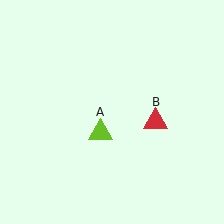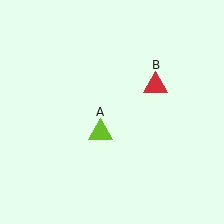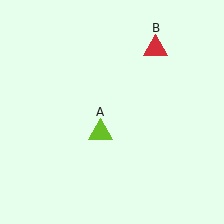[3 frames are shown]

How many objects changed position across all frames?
1 object changed position: red triangle (object B).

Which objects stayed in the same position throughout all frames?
Lime triangle (object A) remained stationary.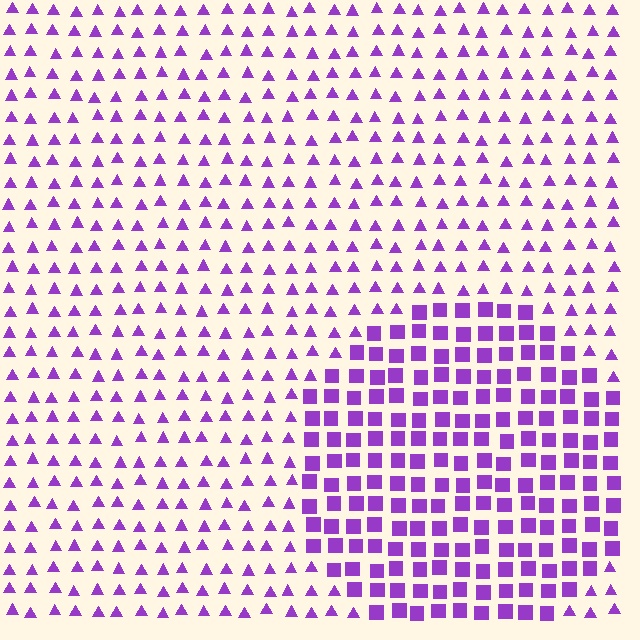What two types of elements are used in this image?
The image uses squares inside the circle region and triangles outside it.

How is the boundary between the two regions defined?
The boundary is defined by a change in element shape: squares inside vs. triangles outside. All elements share the same color and spacing.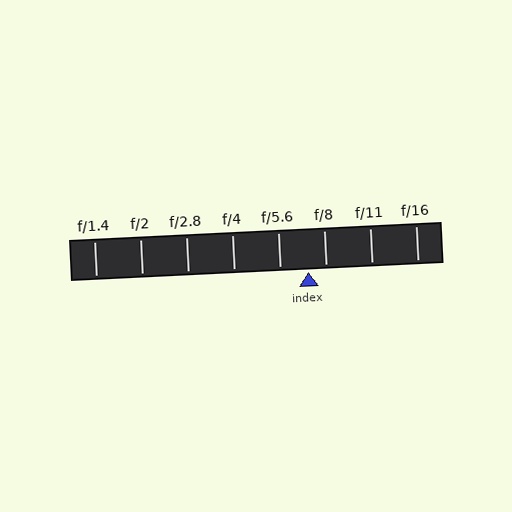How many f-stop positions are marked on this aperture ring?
There are 8 f-stop positions marked.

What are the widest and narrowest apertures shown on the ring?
The widest aperture shown is f/1.4 and the narrowest is f/16.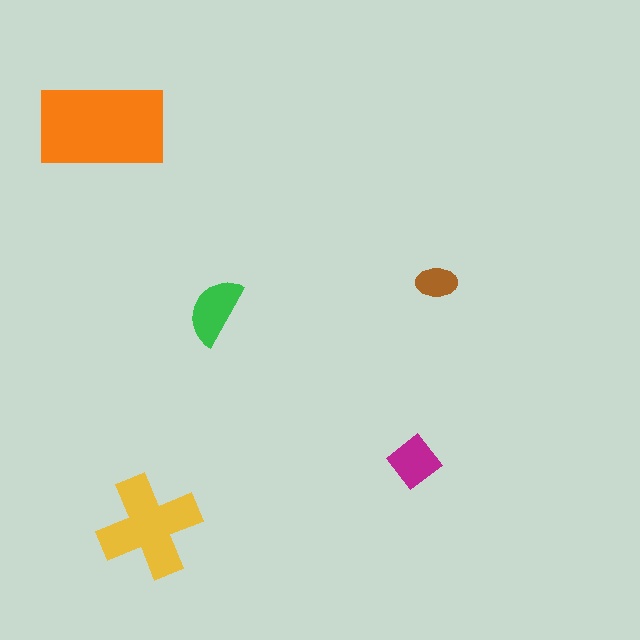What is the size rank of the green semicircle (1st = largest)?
3rd.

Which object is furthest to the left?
The orange rectangle is leftmost.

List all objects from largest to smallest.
The orange rectangle, the yellow cross, the green semicircle, the magenta diamond, the brown ellipse.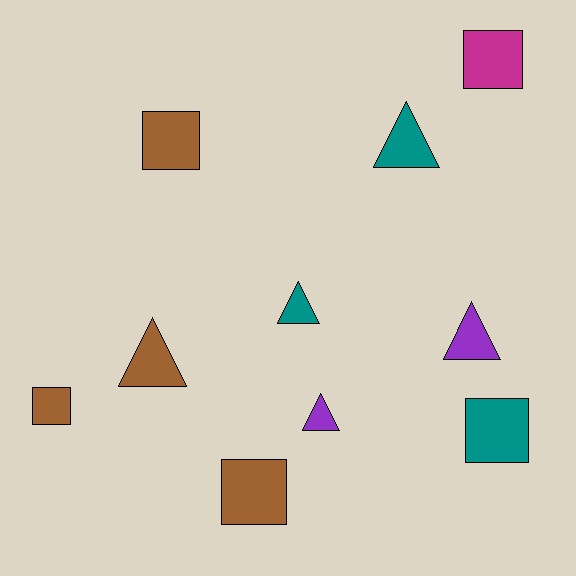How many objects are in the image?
There are 10 objects.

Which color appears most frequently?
Brown, with 4 objects.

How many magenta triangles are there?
There are no magenta triangles.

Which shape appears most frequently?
Triangle, with 5 objects.